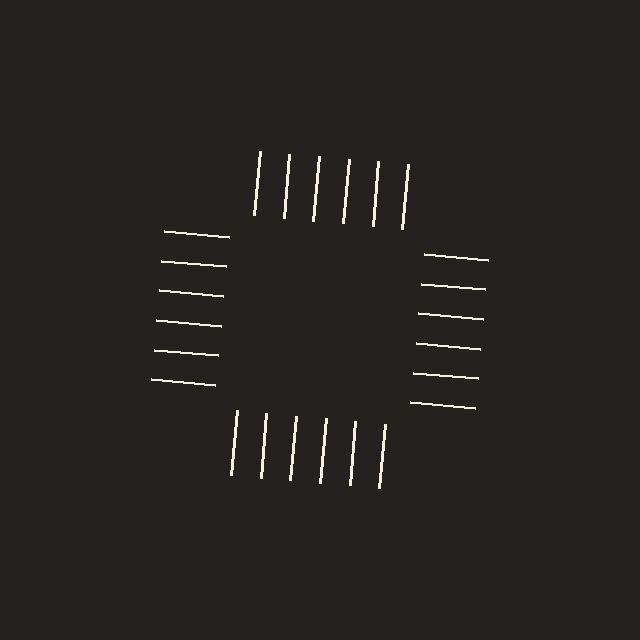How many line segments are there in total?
24 — 6 along each of the 4 edges.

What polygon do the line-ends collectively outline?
An illusory square — the line segments terminate on its edges but no continuous stroke is drawn.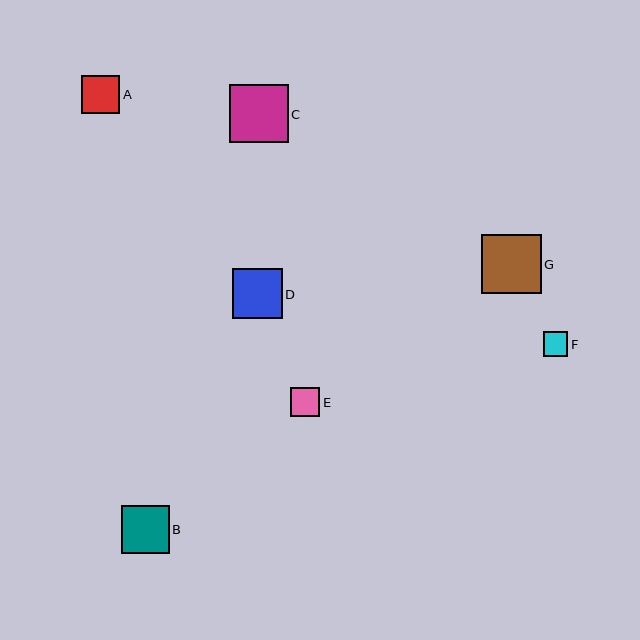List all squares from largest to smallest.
From largest to smallest: G, C, D, B, A, E, F.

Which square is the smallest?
Square F is the smallest with a size of approximately 25 pixels.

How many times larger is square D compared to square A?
Square D is approximately 1.3 times the size of square A.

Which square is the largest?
Square G is the largest with a size of approximately 59 pixels.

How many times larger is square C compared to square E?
Square C is approximately 2.0 times the size of square E.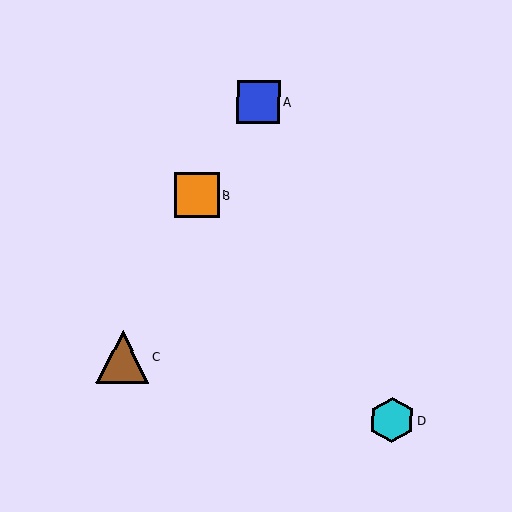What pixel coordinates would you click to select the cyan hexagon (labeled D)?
Click at (392, 420) to select the cyan hexagon D.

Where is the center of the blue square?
The center of the blue square is at (259, 102).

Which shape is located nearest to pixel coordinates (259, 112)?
The blue square (labeled A) at (259, 102) is nearest to that location.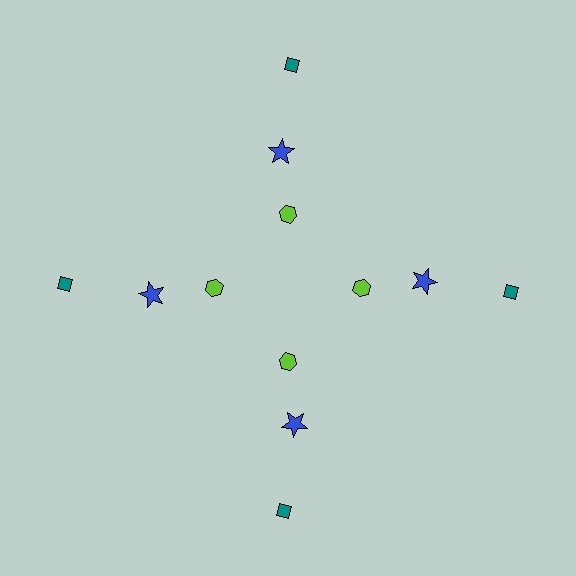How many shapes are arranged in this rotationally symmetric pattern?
There are 12 shapes, arranged in 4 groups of 3.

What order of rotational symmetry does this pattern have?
This pattern has 4-fold rotational symmetry.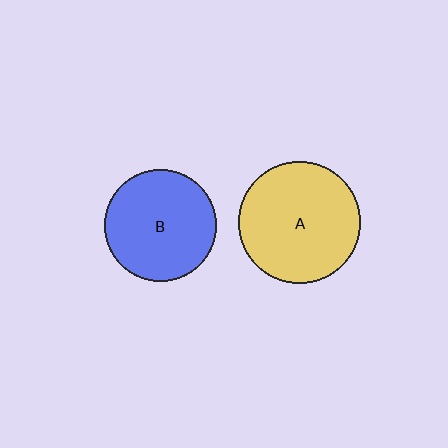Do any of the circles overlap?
No, none of the circles overlap.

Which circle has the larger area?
Circle A (yellow).